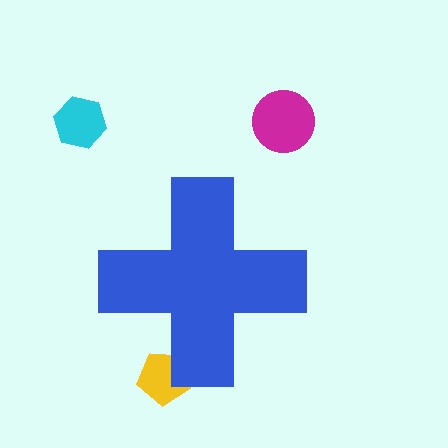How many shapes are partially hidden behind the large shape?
1 shape is partially hidden.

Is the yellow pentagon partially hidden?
Yes, the yellow pentagon is partially hidden behind the blue cross.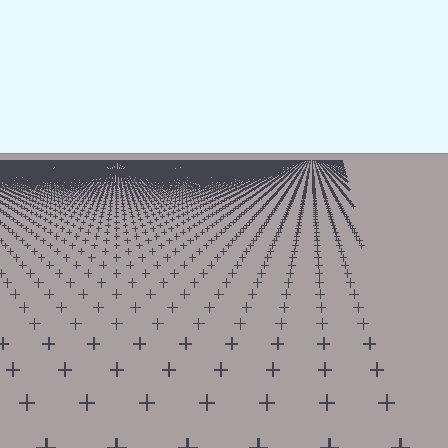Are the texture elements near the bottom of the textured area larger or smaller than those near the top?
Larger. Near the bottom, elements are closer to the viewer and appear at a bigger on-screen size.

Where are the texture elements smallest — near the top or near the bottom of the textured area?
Near the top.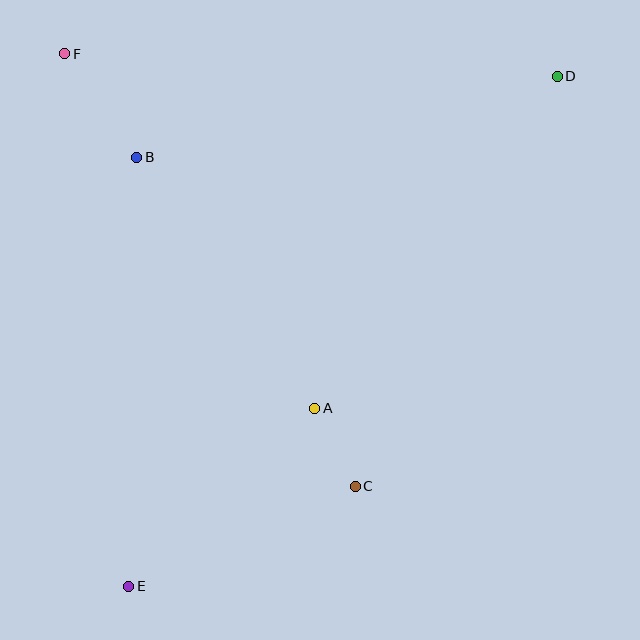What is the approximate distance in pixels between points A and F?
The distance between A and F is approximately 434 pixels.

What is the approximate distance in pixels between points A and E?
The distance between A and E is approximately 257 pixels.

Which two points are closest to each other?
Points A and C are closest to each other.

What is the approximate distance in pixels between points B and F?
The distance between B and F is approximately 126 pixels.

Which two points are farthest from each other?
Points D and E are farthest from each other.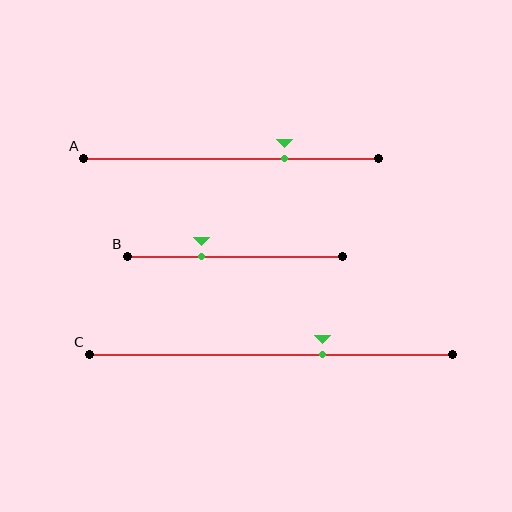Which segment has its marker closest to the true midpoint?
Segment C has its marker closest to the true midpoint.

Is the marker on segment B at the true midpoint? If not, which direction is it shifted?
No, the marker on segment B is shifted to the left by about 15% of the segment length.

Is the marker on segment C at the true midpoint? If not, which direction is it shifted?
No, the marker on segment C is shifted to the right by about 14% of the segment length.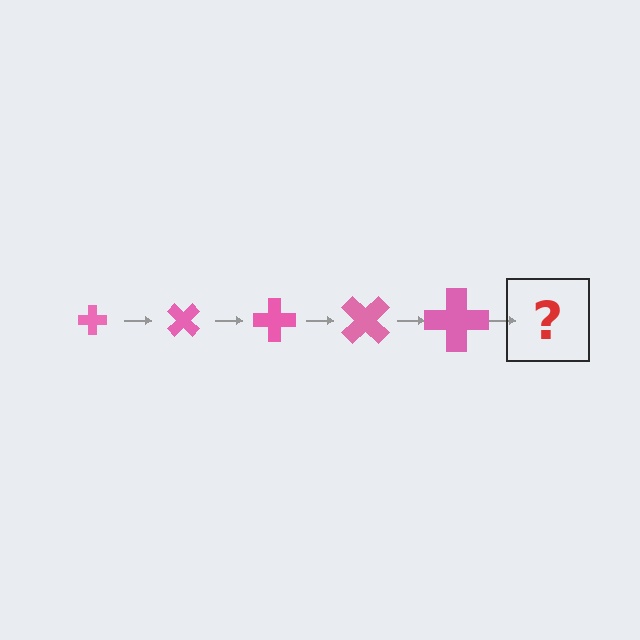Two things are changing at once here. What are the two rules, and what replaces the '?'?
The two rules are that the cross grows larger each step and it rotates 45 degrees each step. The '?' should be a cross, larger than the previous one and rotated 225 degrees from the start.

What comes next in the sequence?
The next element should be a cross, larger than the previous one and rotated 225 degrees from the start.